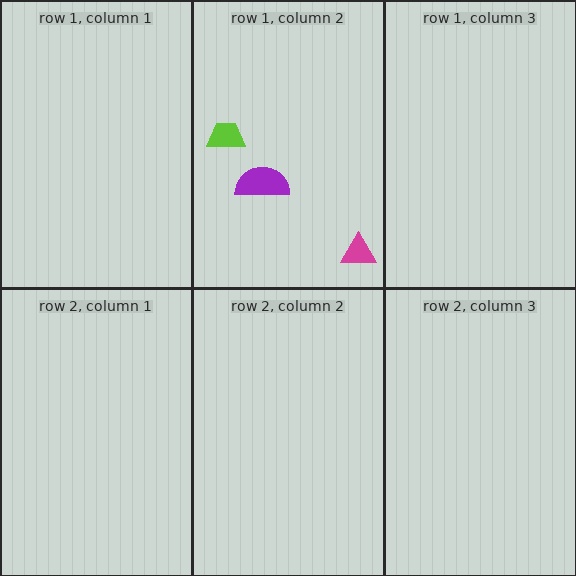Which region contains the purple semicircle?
The row 1, column 2 region.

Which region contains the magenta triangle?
The row 1, column 2 region.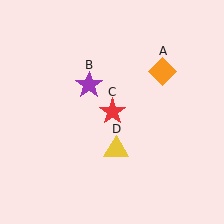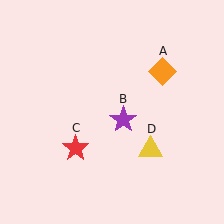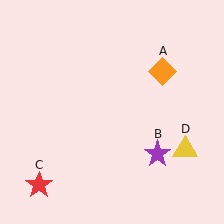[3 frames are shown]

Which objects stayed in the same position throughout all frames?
Orange diamond (object A) remained stationary.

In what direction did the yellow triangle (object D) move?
The yellow triangle (object D) moved right.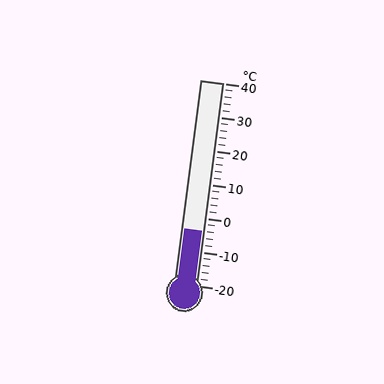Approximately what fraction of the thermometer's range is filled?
The thermometer is filled to approximately 25% of its range.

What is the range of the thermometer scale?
The thermometer scale ranges from -20°C to 40°C.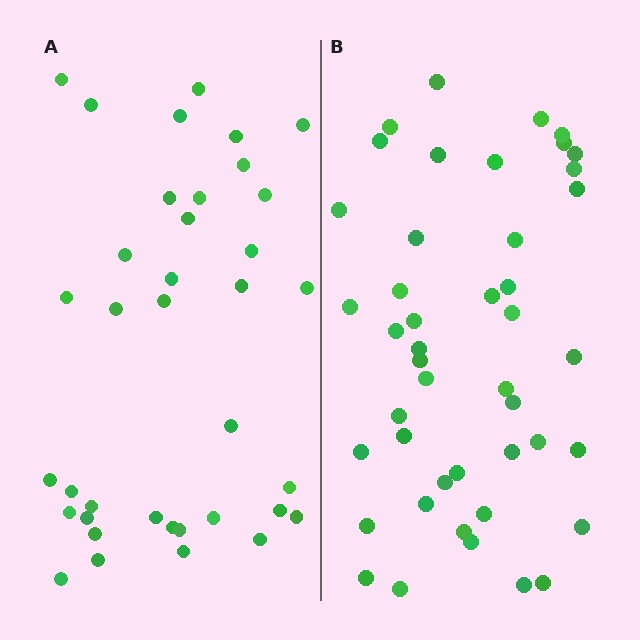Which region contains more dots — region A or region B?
Region B (the right region) has more dots.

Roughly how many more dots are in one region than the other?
Region B has roughly 8 or so more dots than region A.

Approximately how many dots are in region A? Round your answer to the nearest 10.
About 40 dots. (The exact count is 37, which rounds to 40.)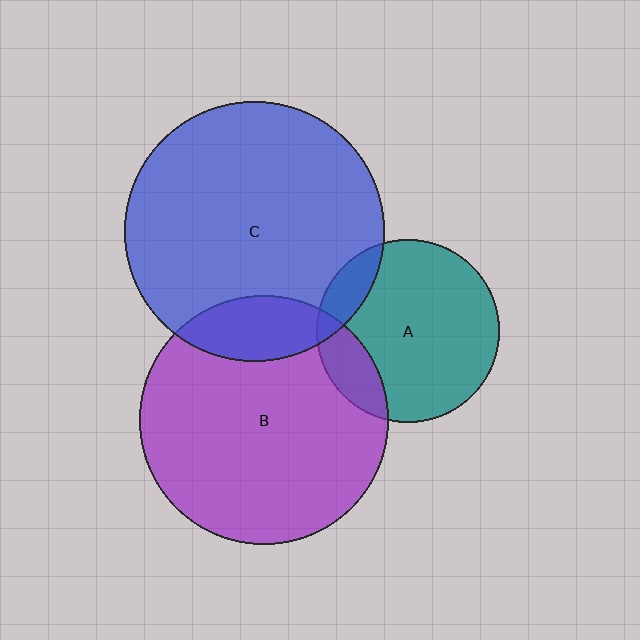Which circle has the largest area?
Circle C (blue).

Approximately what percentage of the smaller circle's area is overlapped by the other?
Approximately 10%.